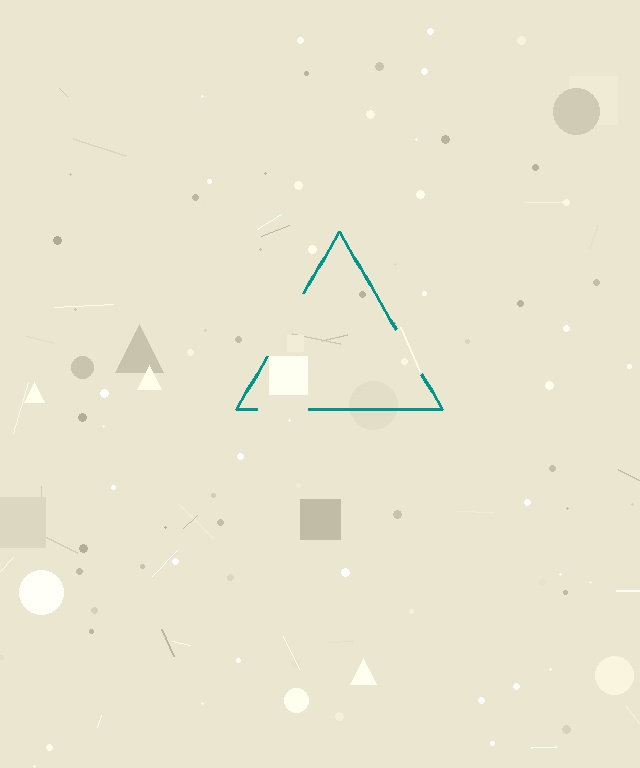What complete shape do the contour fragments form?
The contour fragments form a triangle.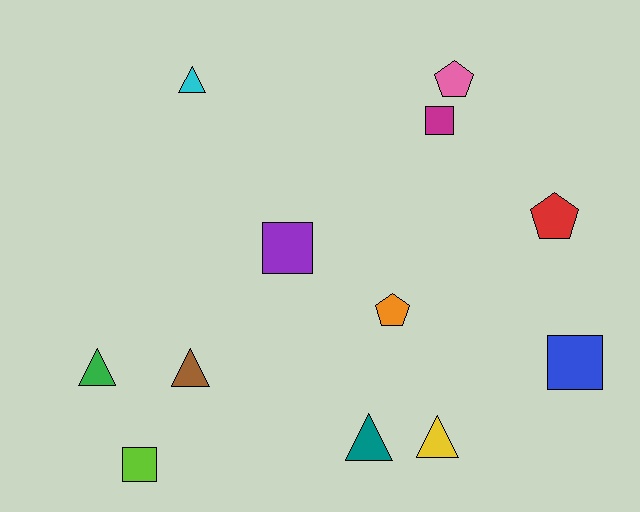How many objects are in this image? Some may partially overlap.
There are 12 objects.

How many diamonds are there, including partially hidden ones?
There are no diamonds.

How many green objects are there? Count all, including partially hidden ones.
There is 1 green object.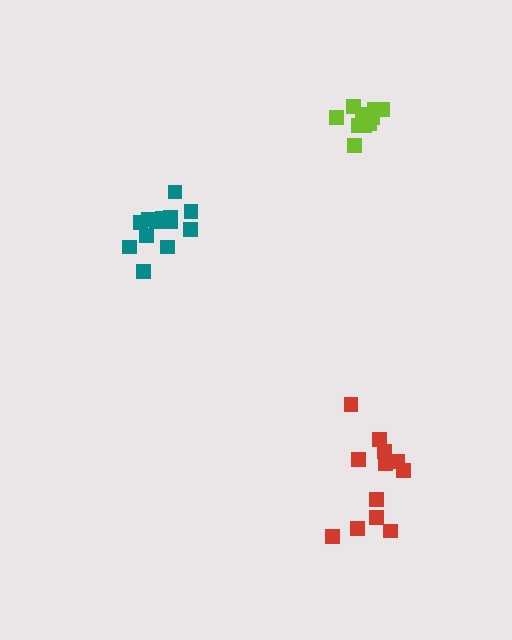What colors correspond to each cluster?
The clusters are colored: red, teal, lime.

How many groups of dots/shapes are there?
There are 3 groups.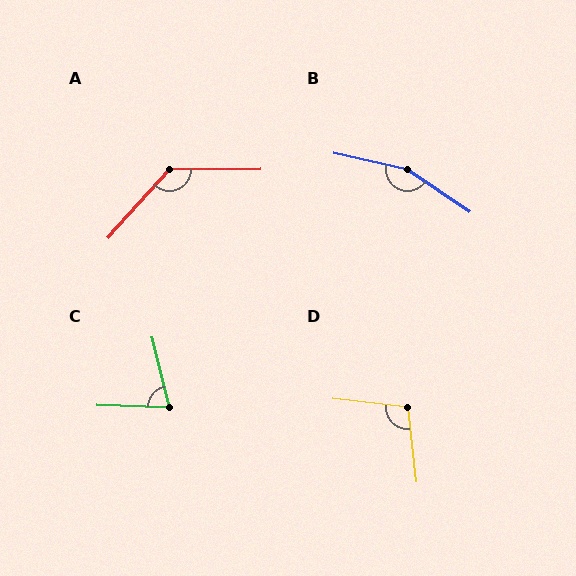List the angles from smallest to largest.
C (74°), D (103°), A (132°), B (158°).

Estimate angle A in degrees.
Approximately 132 degrees.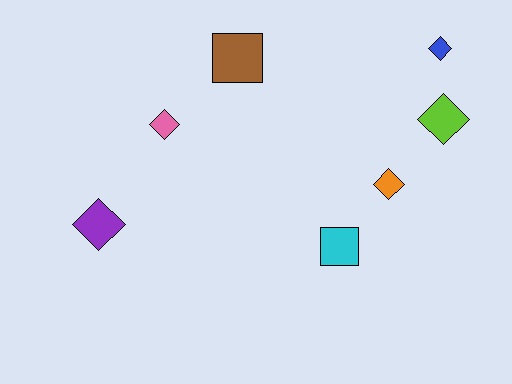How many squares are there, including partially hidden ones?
There are 2 squares.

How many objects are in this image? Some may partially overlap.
There are 7 objects.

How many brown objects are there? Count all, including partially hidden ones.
There is 1 brown object.